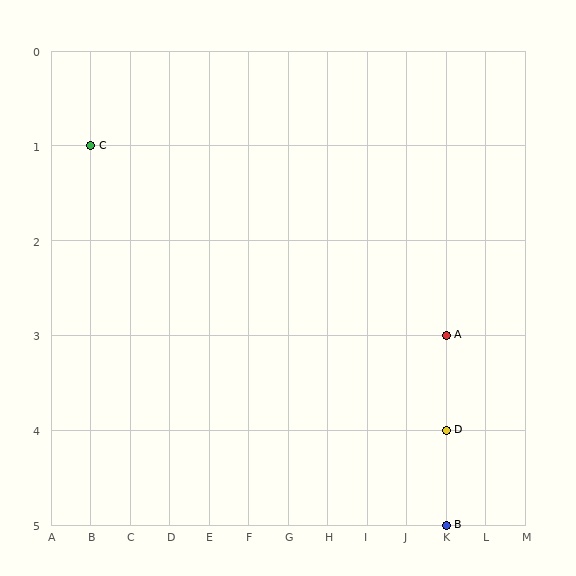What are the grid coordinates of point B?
Point B is at grid coordinates (K, 5).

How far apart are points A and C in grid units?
Points A and C are 9 columns and 2 rows apart (about 9.2 grid units diagonally).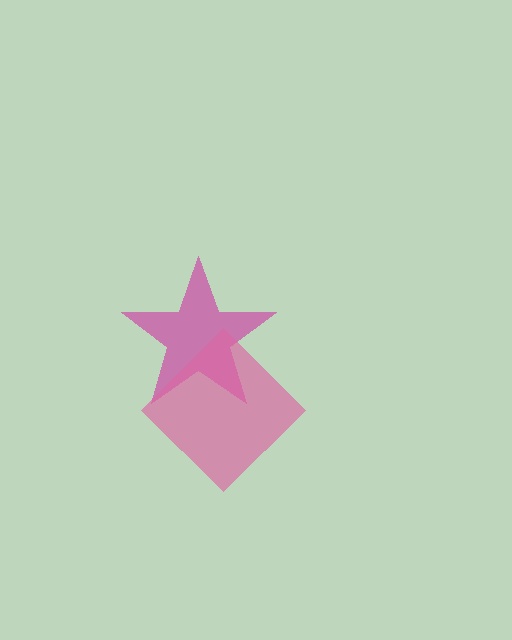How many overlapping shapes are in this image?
There are 2 overlapping shapes in the image.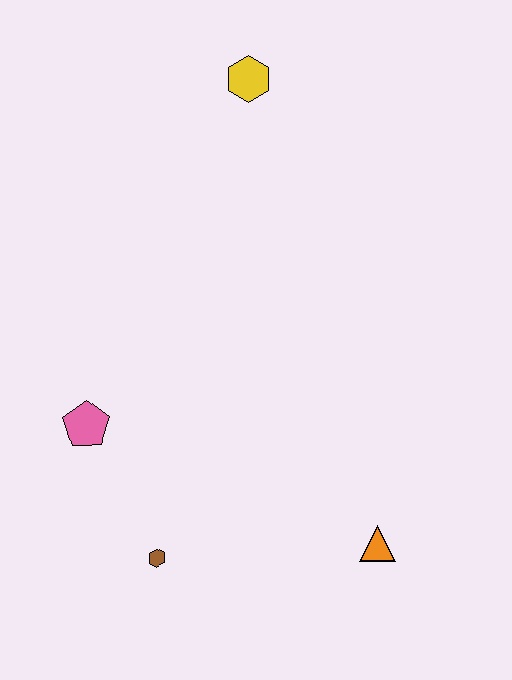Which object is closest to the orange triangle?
The brown hexagon is closest to the orange triangle.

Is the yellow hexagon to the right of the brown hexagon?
Yes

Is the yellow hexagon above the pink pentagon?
Yes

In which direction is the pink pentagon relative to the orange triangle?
The pink pentagon is to the left of the orange triangle.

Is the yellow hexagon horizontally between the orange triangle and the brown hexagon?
Yes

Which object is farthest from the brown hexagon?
The yellow hexagon is farthest from the brown hexagon.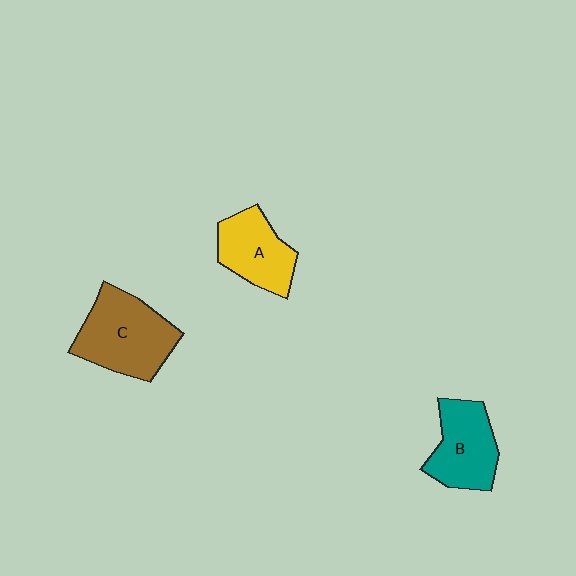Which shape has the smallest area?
Shape A (yellow).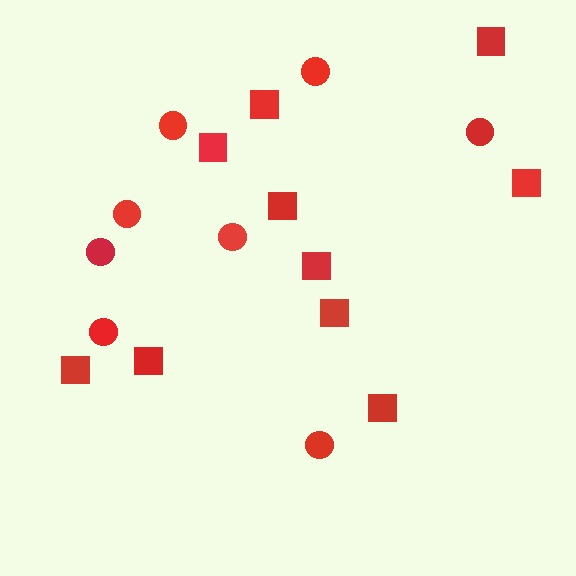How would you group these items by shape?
There are 2 groups: one group of squares (10) and one group of circles (8).